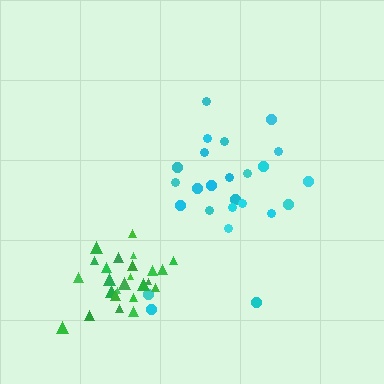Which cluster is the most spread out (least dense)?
Cyan.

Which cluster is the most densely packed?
Green.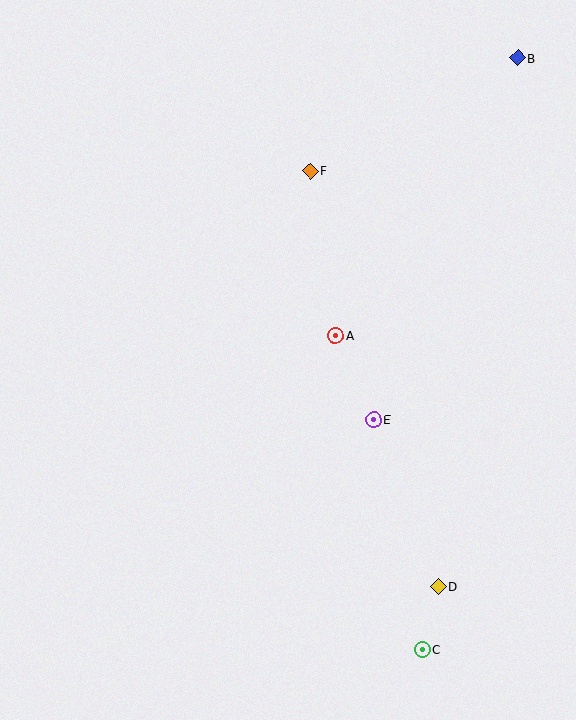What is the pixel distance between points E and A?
The distance between E and A is 93 pixels.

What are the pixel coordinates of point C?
Point C is at (422, 650).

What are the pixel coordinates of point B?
Point B is at (518, 58).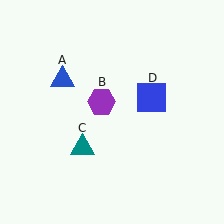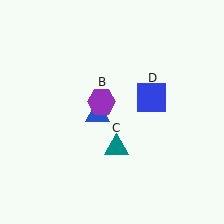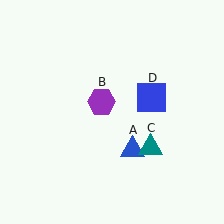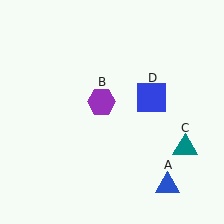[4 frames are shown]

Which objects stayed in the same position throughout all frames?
Purple hexagon (object B) and blue square (object D) remained stationary.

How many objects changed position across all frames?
2 objects changed position: blue triangle (object A), teal triangle (object C).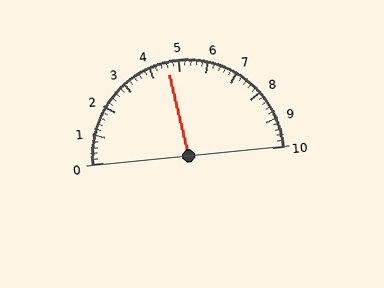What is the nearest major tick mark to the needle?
The nearest major tick mark is 5.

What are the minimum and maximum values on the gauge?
The gauge ranges from 0 to 10.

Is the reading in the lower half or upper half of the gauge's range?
The reading is in the lower half of the range (0 to 10).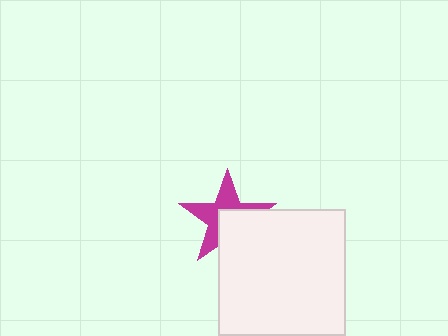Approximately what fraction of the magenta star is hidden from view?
Roughly 45% of the magenta star is hidden behind the white square.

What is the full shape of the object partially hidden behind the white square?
The partially hidden object is a magenta star.